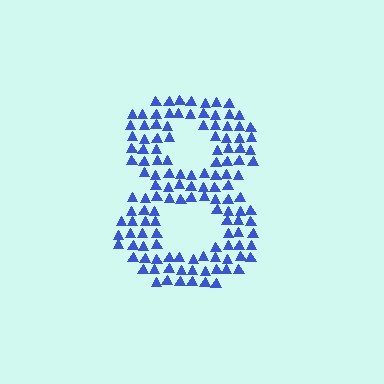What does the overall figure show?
The overall figure shows the digit 8.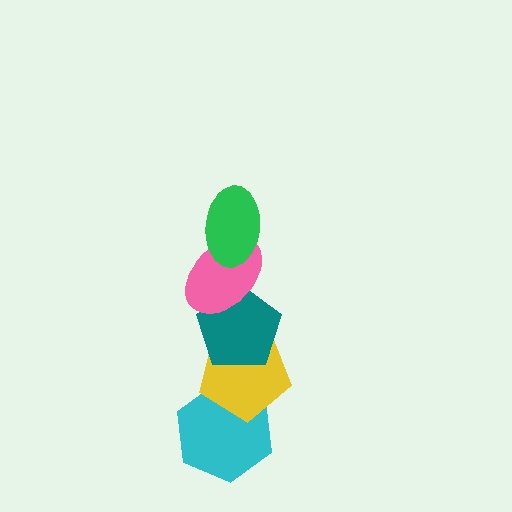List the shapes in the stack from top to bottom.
From top to bottom: the green ellipse, the pink ellipse, the teal pentagon, the yellow pentagon, the cyan hexagon.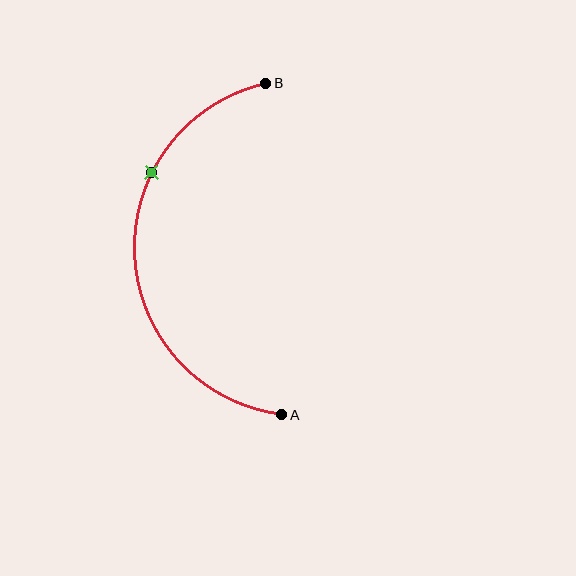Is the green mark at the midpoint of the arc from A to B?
No. The green mark lies on the arc but is closer to endpoint B. The arc midpoint would be at the point on the curve equidistant along the arc from both A and B.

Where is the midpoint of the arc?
The arc midpoint is the point on the curve farthest from the straight line joining A and B. It sits to the left of that line.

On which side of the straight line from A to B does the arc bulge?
The arc bulges to the left of the straight line connecting A and B.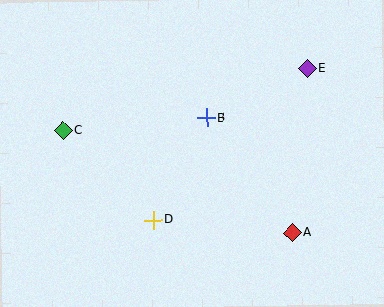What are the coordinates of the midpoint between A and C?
The midpoint between A and C is at (178, 181).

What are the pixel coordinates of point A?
Point A is at (293, 232).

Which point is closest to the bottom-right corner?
Point A is closest to the bottom-right corner.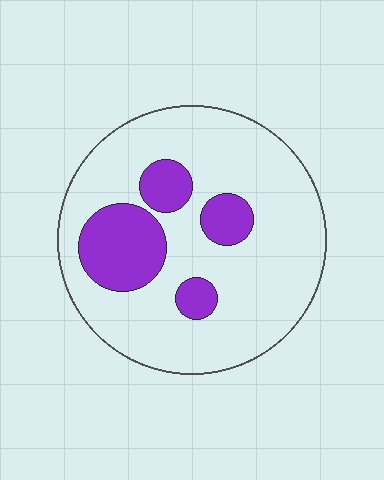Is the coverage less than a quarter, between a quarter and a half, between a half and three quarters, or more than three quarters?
Less than a quarter.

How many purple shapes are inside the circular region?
4.